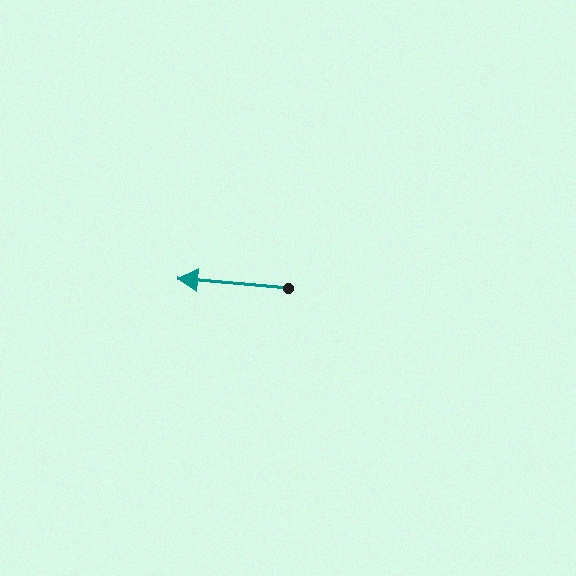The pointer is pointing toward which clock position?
Roughly 9 o'clock.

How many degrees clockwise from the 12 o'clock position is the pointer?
Approximately 275 degrees.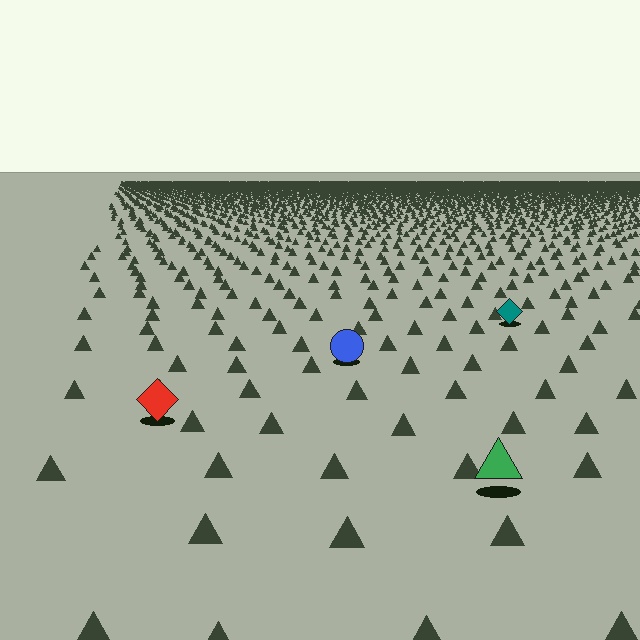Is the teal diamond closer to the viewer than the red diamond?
No. The red diamond is closer — you can tell from the texture gradient: the ground texture is coarser near it.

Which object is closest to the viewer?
The green triangle is closest. The texture marks near it are larger and more spread out.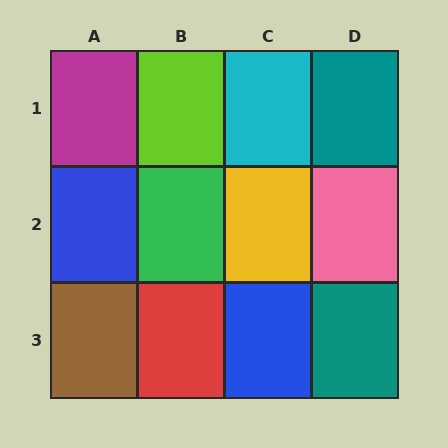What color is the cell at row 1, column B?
Lime.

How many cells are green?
1 cell is green.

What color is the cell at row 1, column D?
Teal.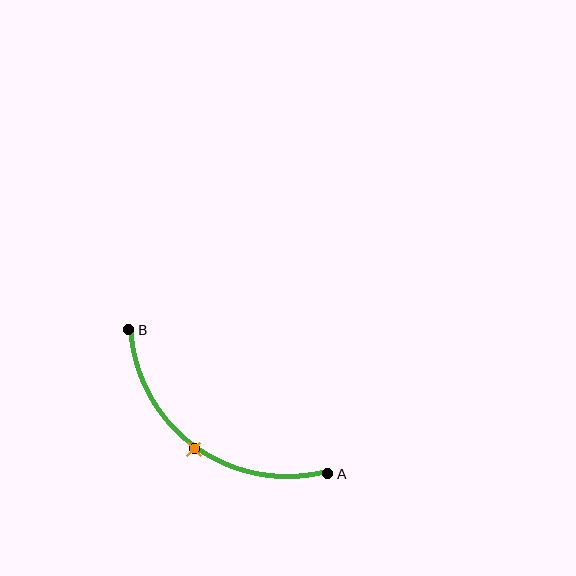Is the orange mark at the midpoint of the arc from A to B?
Yes. The orange mark lies on the arc at equal arc-length from both A and B — it is the arc midpoint.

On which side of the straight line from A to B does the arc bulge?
The arc bulges below and to the left of the straight line connecting A and B.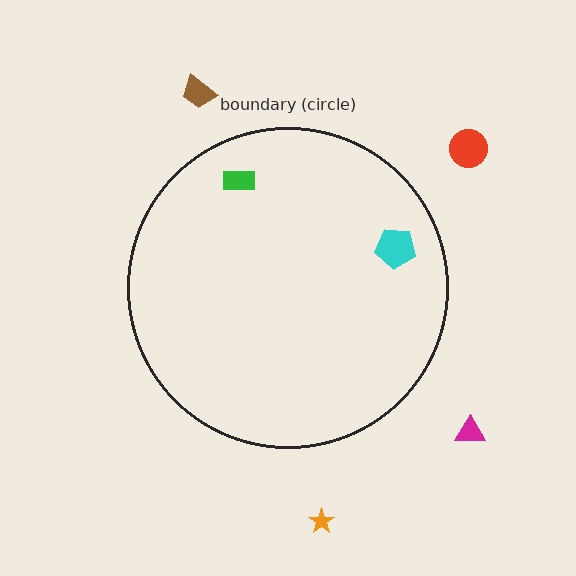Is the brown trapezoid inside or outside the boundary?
Outside.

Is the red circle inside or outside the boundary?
Outside.